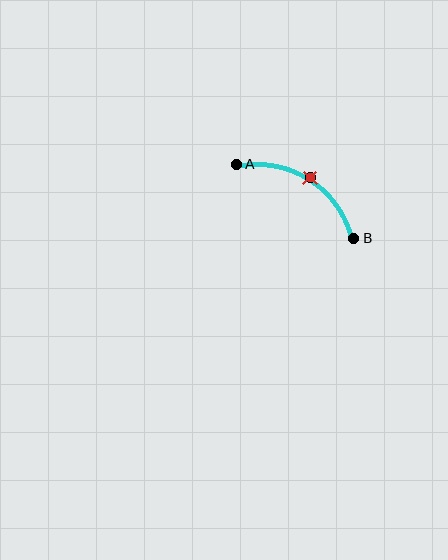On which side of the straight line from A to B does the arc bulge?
The arc bulges above the straight line connecting A and B.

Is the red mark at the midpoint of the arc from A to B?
Yes. The red mark lies on the arc at equal arc-length from both A and B — it is the arc midpoint.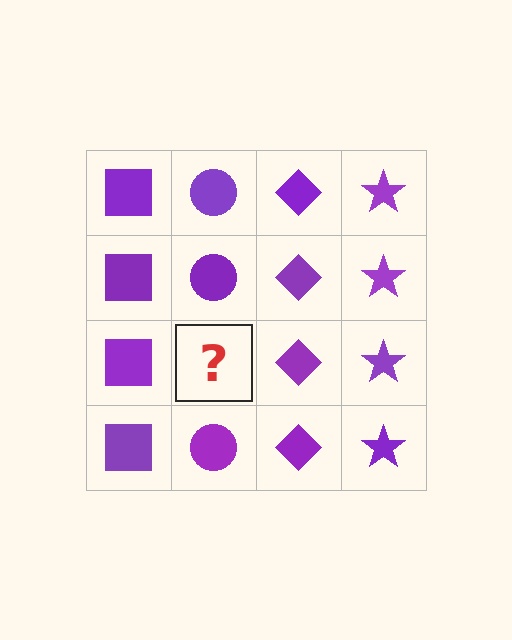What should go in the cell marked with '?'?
The missing cell should contain a purple circle.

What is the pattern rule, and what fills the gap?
The rule is that each column has a consistent shape. The gap should be filled with a purple circle.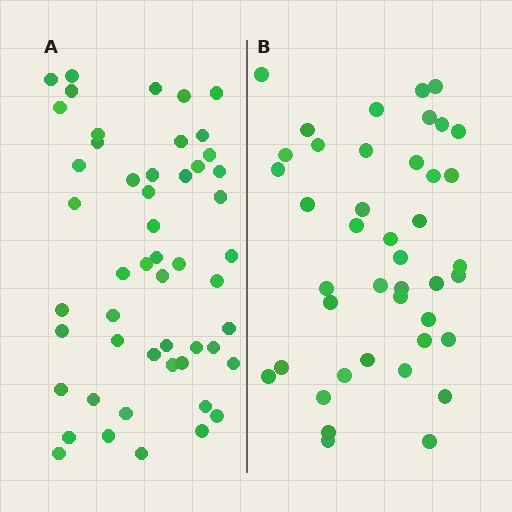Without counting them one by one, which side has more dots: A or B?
Region A (the left region) has more dots.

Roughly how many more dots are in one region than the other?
Region A has roughly 8 or so more dots than region B.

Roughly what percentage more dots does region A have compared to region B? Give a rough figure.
About 20% more.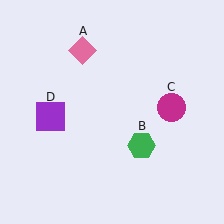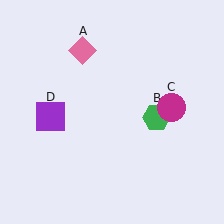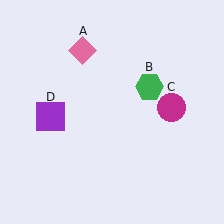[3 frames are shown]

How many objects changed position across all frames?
1 object changed position: green hexagon (object B).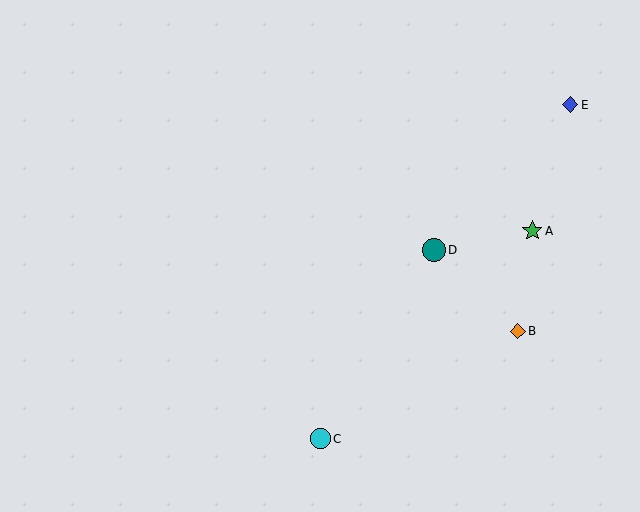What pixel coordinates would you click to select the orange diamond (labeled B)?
Click at (518, 331) to select the orange diamond B.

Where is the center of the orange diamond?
The center of the orange diamond is at (518, 331).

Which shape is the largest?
The teal circle (labeled D) is the largest.